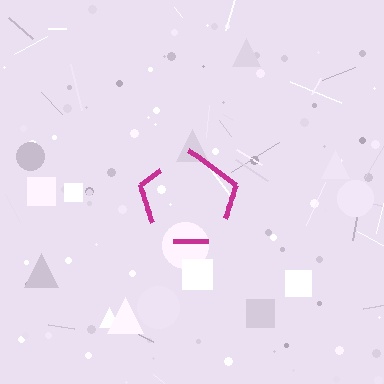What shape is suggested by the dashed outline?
The dashed outline suggests a pentagon.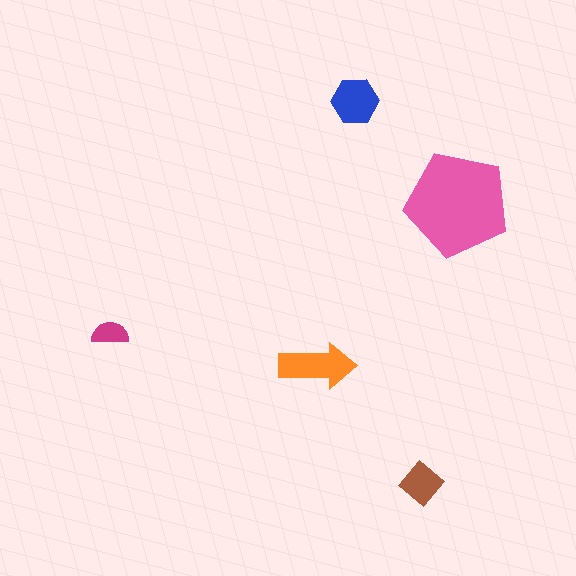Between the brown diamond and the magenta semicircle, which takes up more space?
The brown diamond.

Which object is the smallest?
The magenta semicircle.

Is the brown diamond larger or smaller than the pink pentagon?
Smaller.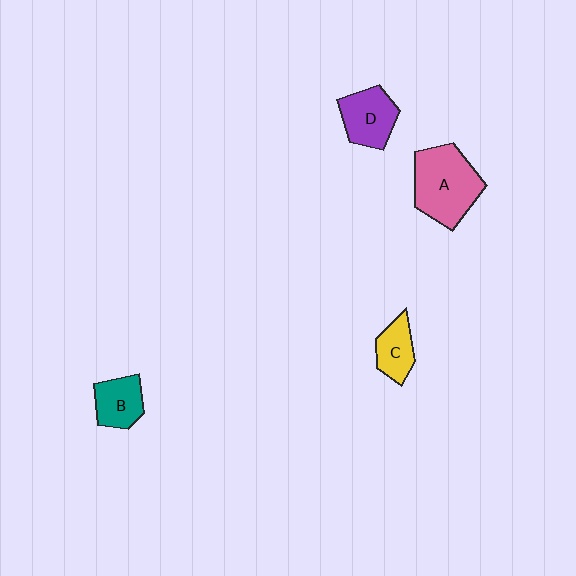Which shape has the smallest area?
Shape C (yellow).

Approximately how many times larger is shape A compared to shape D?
Approximately 1.6 times.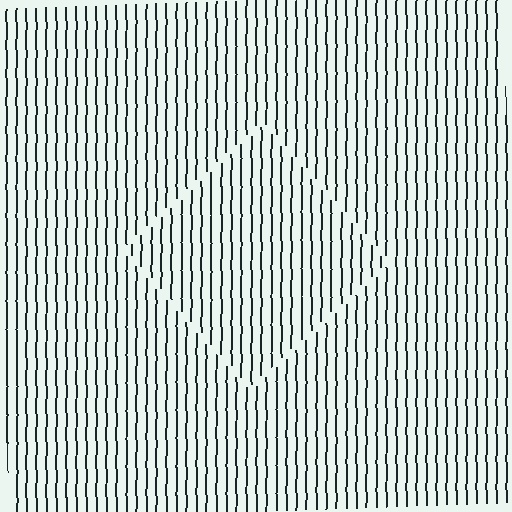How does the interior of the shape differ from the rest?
The interior of the shape contains the same grating, shifted by half a period — the contour is defined by the phase discontinuity where line-ends from the inner and outer gratings abut.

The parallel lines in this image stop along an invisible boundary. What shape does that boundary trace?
An illusory square. The interior of the shape contains the same grating, shifted by half a period — the contour is defined by the phase discontinuity where line-ends from the inner and outer gratings abut.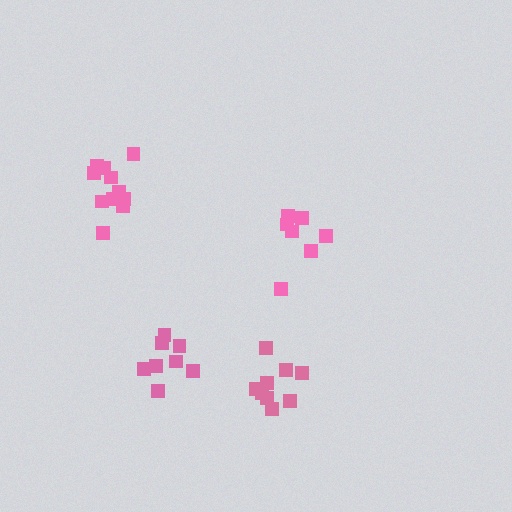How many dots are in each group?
Group 1: 9 dots, Group 2: 7 dots, Group 3: 11 dots, Group 4: 8 dots (35 total).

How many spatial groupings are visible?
There are 4 spatial groupings.